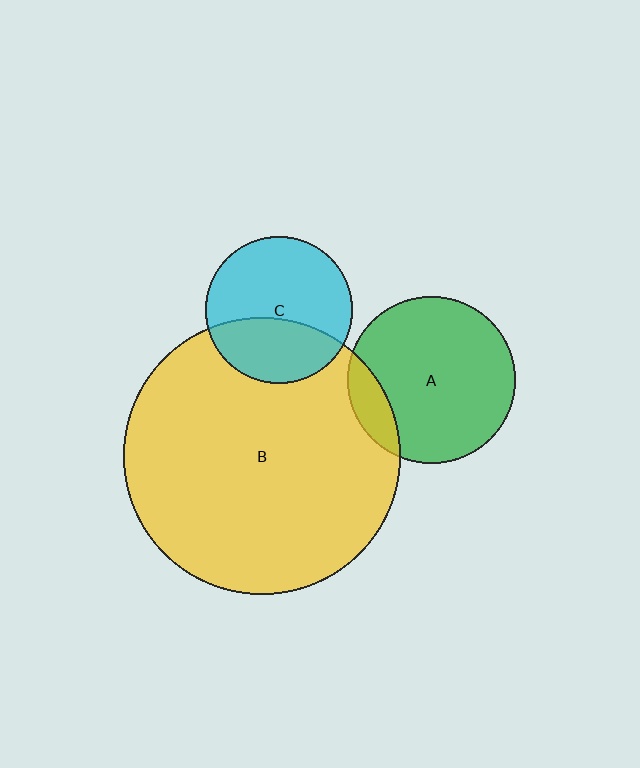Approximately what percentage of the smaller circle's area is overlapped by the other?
Approximately 15%.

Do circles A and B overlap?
Yes.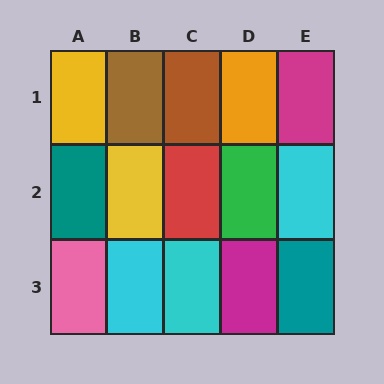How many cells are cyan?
3 cells are cyan.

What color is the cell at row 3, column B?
Cyan.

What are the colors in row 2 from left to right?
Teal, yellow, red, green, cyan.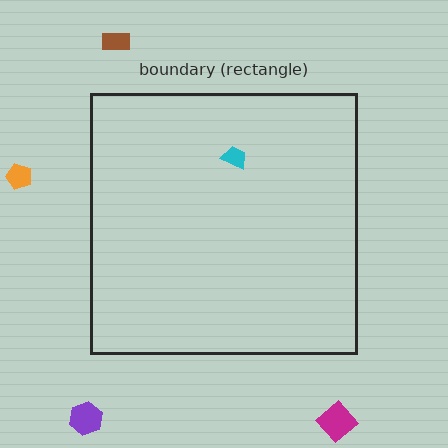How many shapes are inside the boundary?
1 inside, 4 outside.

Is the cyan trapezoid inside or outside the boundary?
Inside.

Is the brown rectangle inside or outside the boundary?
Outside.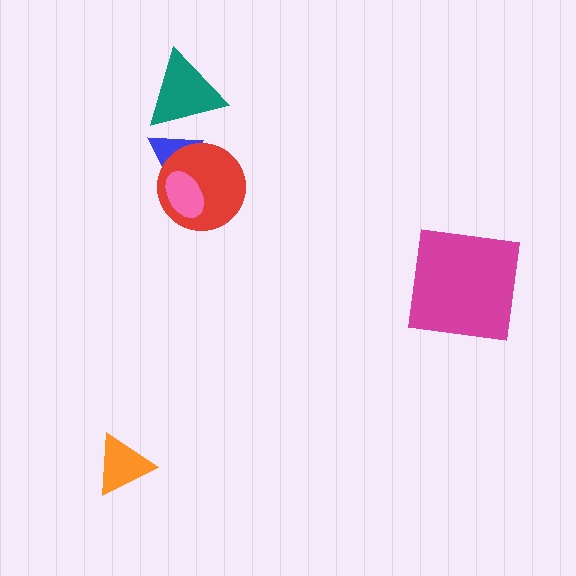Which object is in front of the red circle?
The pink ellipse is in front of the red circle.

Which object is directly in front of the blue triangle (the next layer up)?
The red circle is directly in front of the blue triangle.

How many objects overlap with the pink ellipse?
2 objects overlap with the pink ellipse.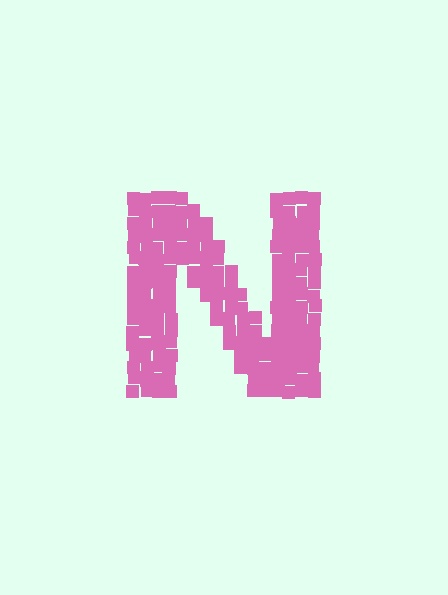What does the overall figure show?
The overall figure shows the letter N.